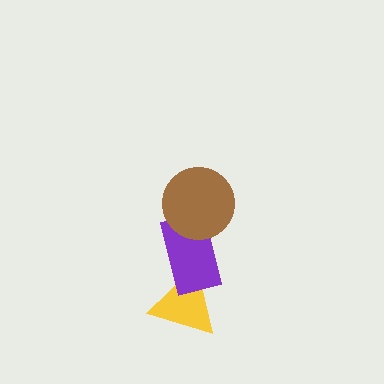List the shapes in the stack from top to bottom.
From top to bottom: the brown circle, the purple rectangle, the yellow triangle.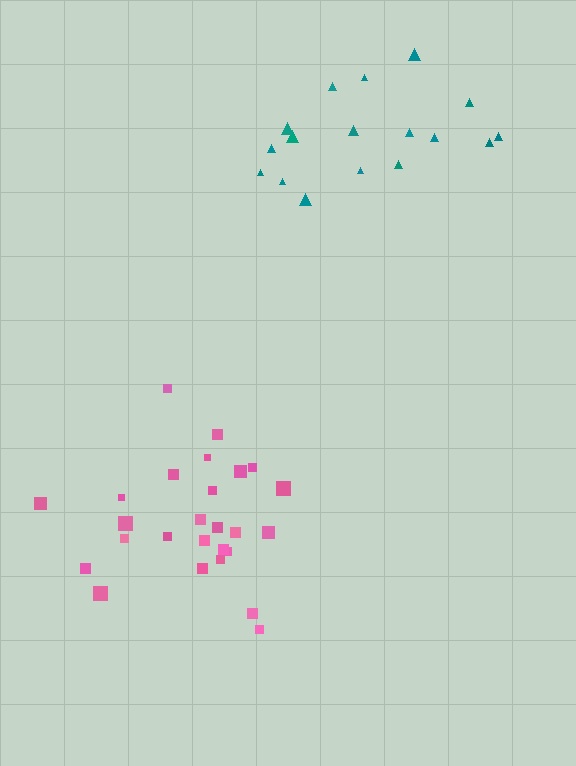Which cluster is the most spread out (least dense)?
Teal.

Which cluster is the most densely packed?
Pink.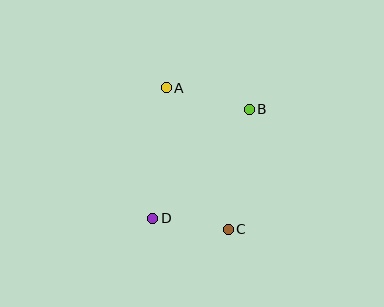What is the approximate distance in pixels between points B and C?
The distance between B and C is approximately 122 pixels.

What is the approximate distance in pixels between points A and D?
The distance between A and D is approximately 131 pixels.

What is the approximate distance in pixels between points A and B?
The distance between A and B is approximately 86 pixels.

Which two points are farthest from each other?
Points A and C are farthest from each other.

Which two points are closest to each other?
Points C and D are closest to each other.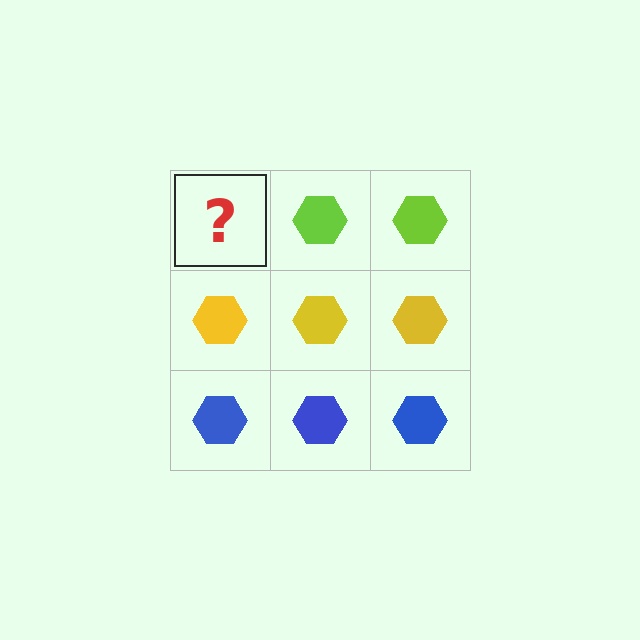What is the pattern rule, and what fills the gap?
The rule is that each row has a consistent color. The gap should be filled with a lime hexagon.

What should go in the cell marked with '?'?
The missing cell should contain a lime hexagon.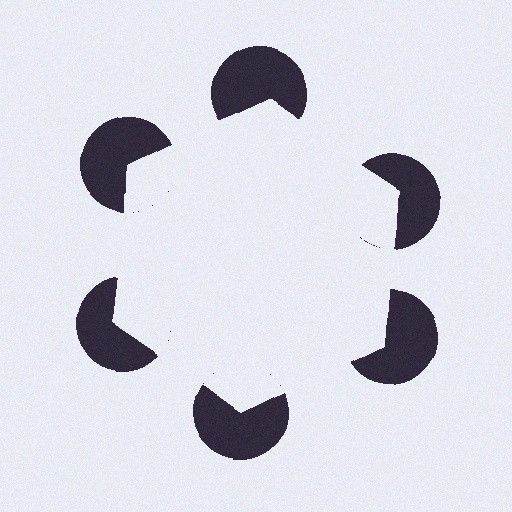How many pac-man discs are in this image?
There are 6 — one at each vertex of the illusory hexagon.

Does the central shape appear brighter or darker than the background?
It typically appears slightly brighter than the background, even though no actual brightness change is drawn.